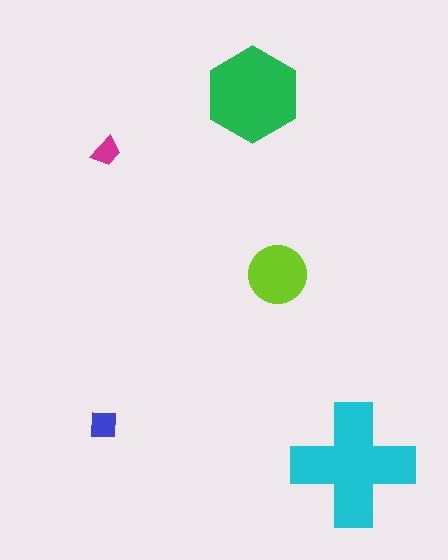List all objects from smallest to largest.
The magenta trapezoid, the blue square, the lime circle, the green hexagon, the cyan cross.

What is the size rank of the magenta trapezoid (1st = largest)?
5th.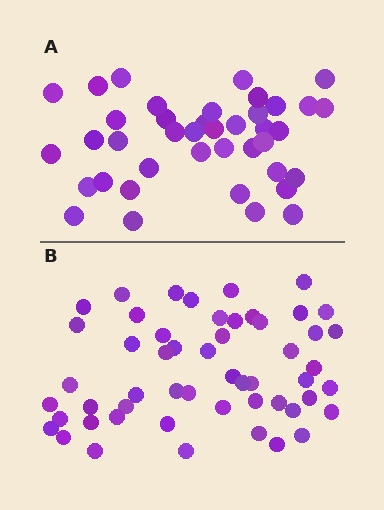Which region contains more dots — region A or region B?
Region B (the bottom region) has more dots.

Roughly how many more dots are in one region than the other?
Region B has approximately 15 more dots than region A.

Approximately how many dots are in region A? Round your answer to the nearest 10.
About 40 dots.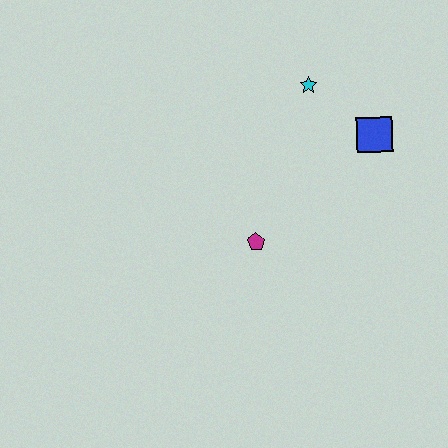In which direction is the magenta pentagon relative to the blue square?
The magenta pentagon is to the left of the blue square.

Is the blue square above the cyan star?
No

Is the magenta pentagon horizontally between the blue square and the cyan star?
No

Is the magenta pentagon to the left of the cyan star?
Yes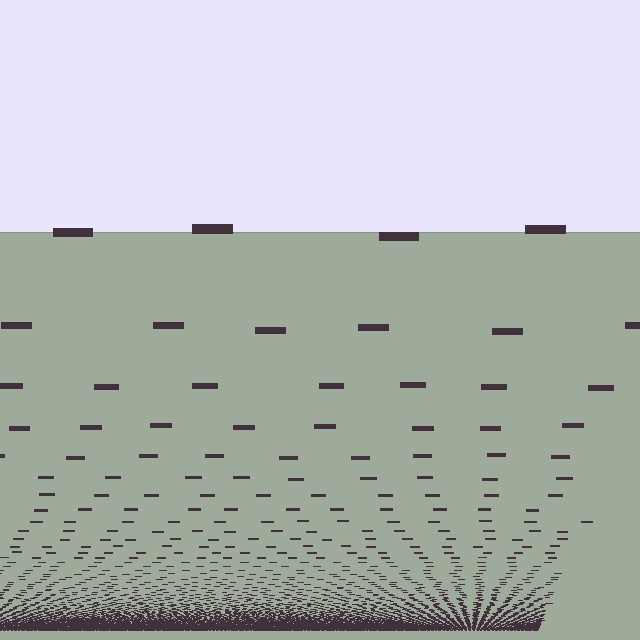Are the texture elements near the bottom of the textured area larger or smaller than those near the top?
Smaller. The gradient is inverted — elements near the bottom are smaller and denser.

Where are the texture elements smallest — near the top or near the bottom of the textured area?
Near the bottom.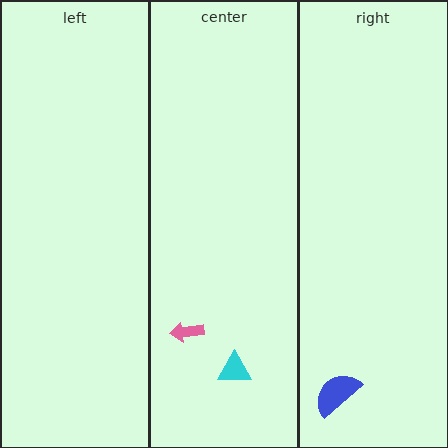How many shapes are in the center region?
2.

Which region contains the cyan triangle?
The center region.